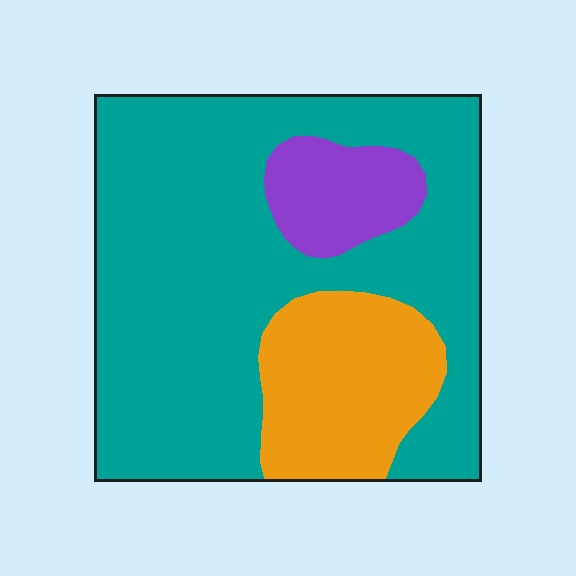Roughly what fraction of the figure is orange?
Orange covers about 20% of the figure.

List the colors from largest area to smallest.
From largest to smallest: teal, orange, purple.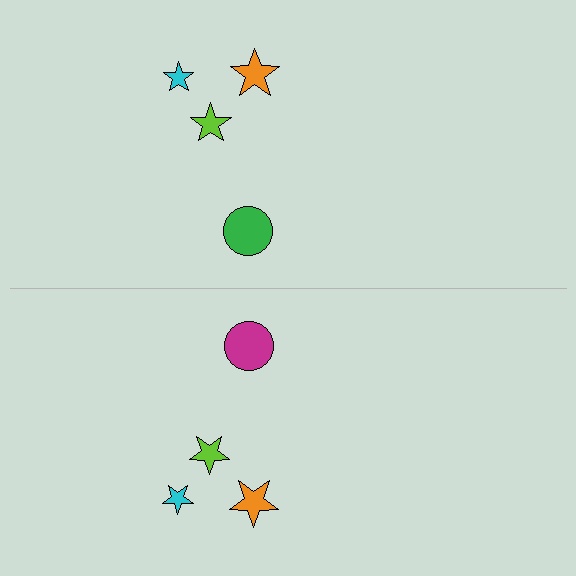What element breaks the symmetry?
The magenta circle on the bottom side breaks the symmetry — its mirror counterpart is green.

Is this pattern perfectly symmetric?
No, the pattern is not perfectly symmetric. The magenta circle on the bottom side breaks the symmetry — its mirror counterpart is green.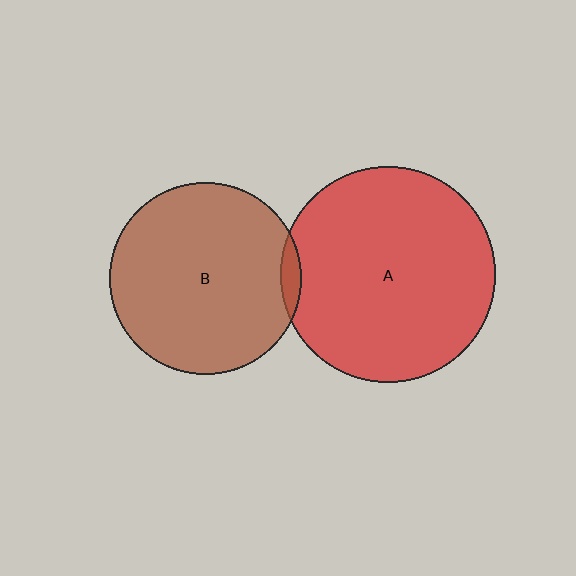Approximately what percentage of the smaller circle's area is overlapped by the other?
Approximately 5%.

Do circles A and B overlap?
Yes.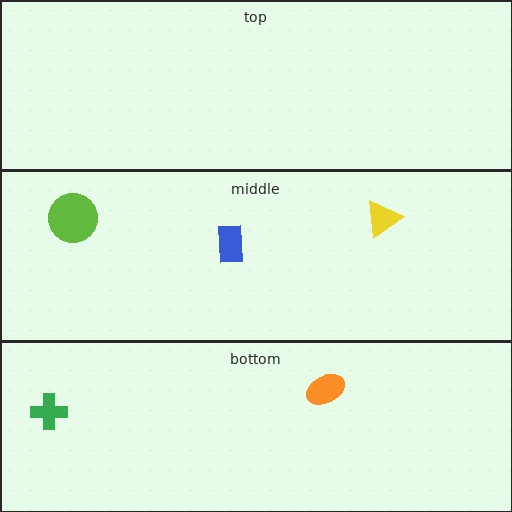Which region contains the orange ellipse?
The bottom region.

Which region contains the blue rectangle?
The middle region.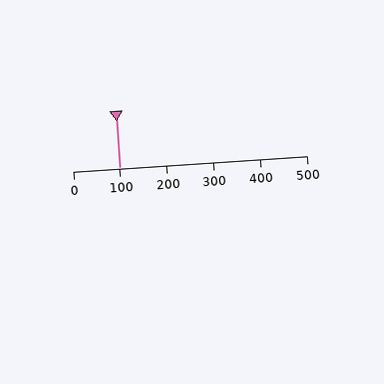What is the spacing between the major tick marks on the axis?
The major ticks are spaced 100 apart.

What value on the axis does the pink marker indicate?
The marker indicates approximately 100.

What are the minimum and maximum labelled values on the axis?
The axis runs from 0 to 500.